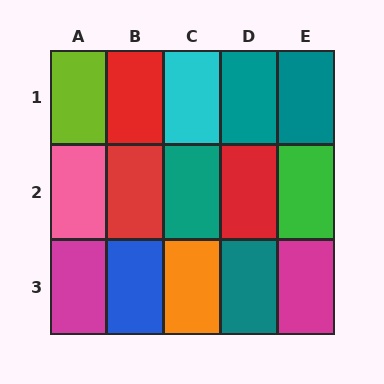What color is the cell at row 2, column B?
Red.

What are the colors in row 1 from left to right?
Lime, red, cyan, teal, teal.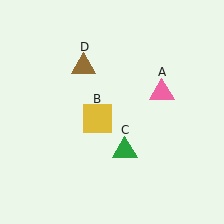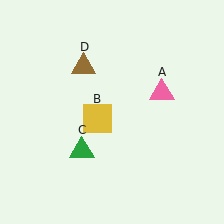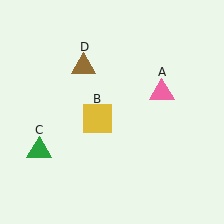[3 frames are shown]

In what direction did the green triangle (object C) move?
The green triangle (object C) moved left.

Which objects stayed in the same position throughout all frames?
Pink triangle (object A) and yellow square (object B) and brown triangle (object D) remained stationary.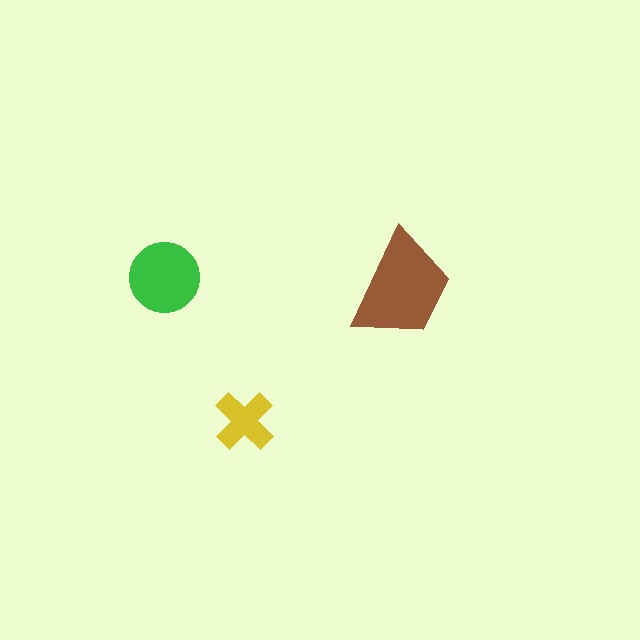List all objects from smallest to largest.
The yellow cross, the green circle, the brown trapezoid.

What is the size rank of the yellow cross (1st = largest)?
3rd.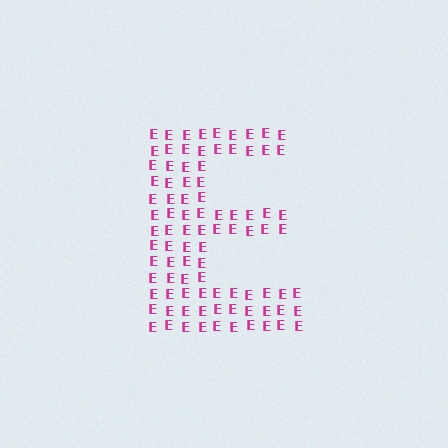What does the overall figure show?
The overall figure shows the letter E.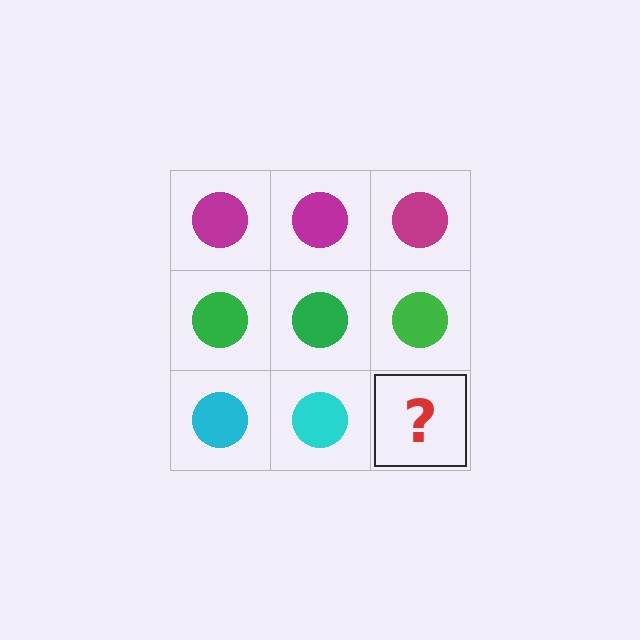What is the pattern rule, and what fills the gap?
The rule is that each row has a consistent color. The gap should be filled with a cyan circle.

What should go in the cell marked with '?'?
The missing cell should contain a cyan circle.